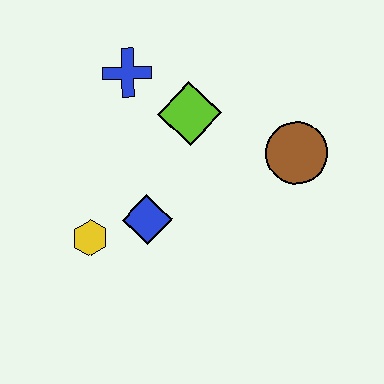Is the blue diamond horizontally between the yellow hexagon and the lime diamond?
Yes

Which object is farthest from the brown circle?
The yellow hexagon is farthest from the brown circle.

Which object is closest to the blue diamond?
The yellow hexagon is closest to the blue diamond.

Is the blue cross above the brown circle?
Yes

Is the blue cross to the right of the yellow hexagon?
Yes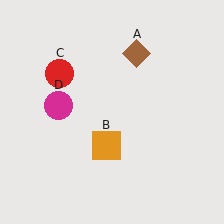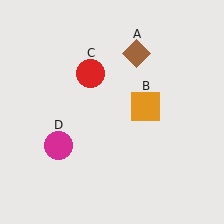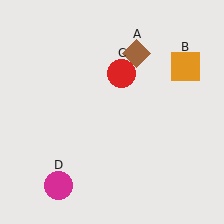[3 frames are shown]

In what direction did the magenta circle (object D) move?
The magenta circle (object D) moved down.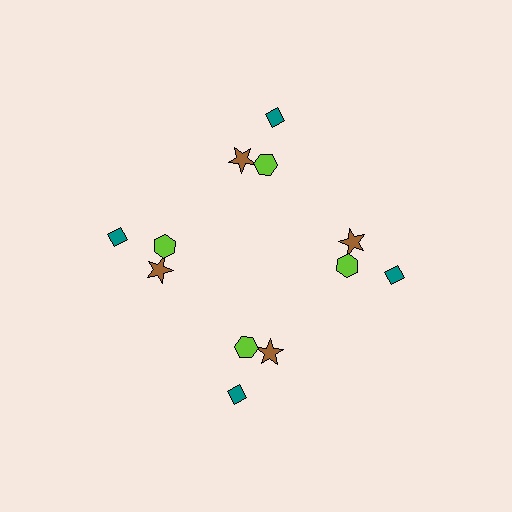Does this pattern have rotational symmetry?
Yes, this pattern has 4-fold rotational symmetry. It looks the same after rotating 90 degrees around the center.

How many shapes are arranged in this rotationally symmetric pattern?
There are 12 shapes, arranged in 4 groups of 3.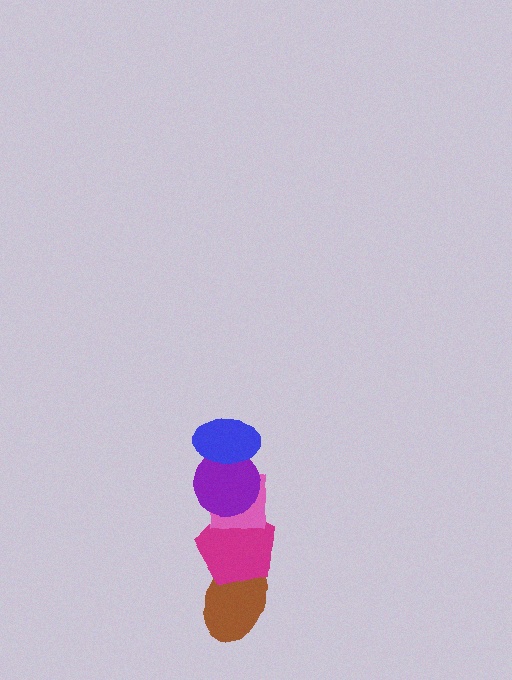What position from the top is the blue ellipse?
The blue ellipse is 1st from the top.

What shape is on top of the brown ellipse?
The magenta pentagon is on top of the brown ellipse.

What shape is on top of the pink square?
The purple circle is on top of the pink square.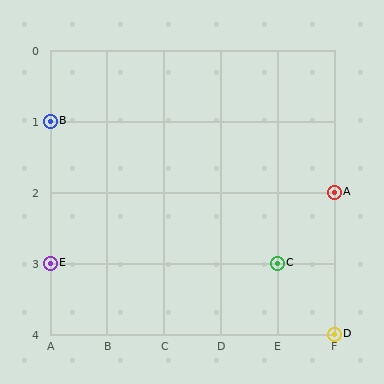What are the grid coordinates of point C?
Point C is at grid coordinates (E, 3).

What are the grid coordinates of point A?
Point A is at grid coordinates (F, 2).